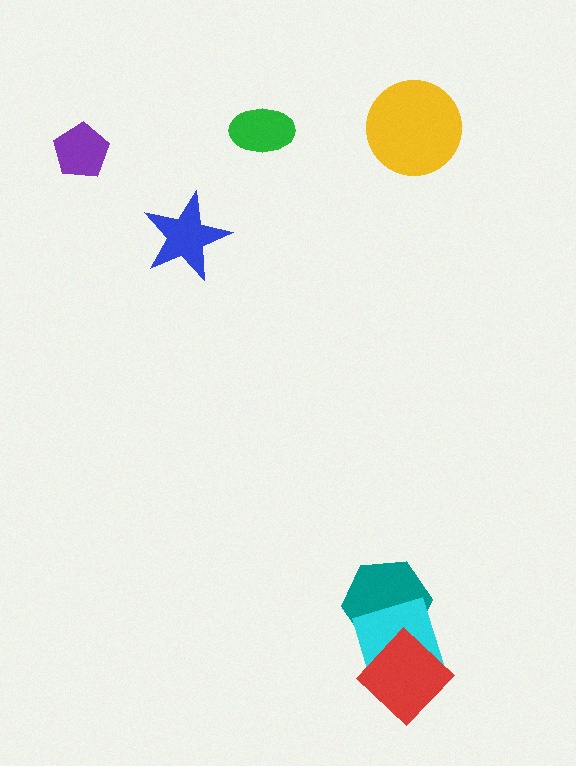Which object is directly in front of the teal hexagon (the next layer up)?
The cyan square is directly in front of the teal hexagon.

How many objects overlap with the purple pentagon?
0 objects overlap with the purple pentagon.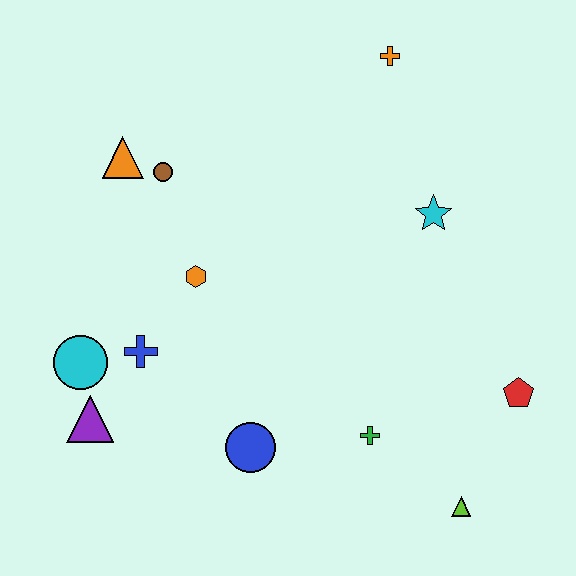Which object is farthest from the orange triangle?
The lime triangle is farthest from the orange triangle.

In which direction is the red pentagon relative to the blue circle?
The red pentagon is to the right of the blue circle.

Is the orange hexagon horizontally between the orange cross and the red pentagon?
No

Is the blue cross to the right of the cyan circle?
Yes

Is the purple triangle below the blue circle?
No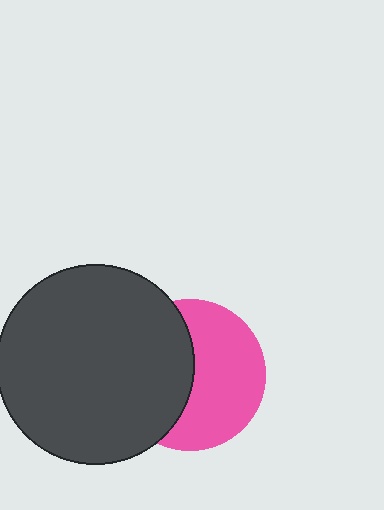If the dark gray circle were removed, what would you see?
You would see the complete pink circle.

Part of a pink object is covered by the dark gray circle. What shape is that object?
It is a circle.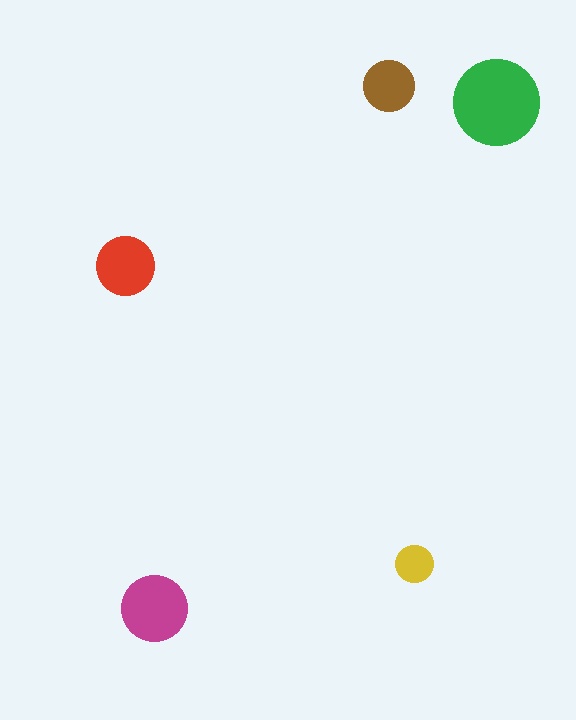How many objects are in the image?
There are 5 objects in the image.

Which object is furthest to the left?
The red circle is leftmost.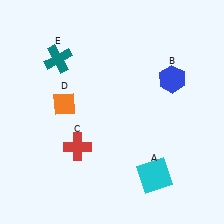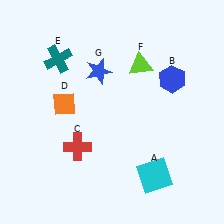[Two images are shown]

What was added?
A lime triangle (F), a blue star (G) were added in Image 2.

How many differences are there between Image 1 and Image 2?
There are 2 differences between the two images.